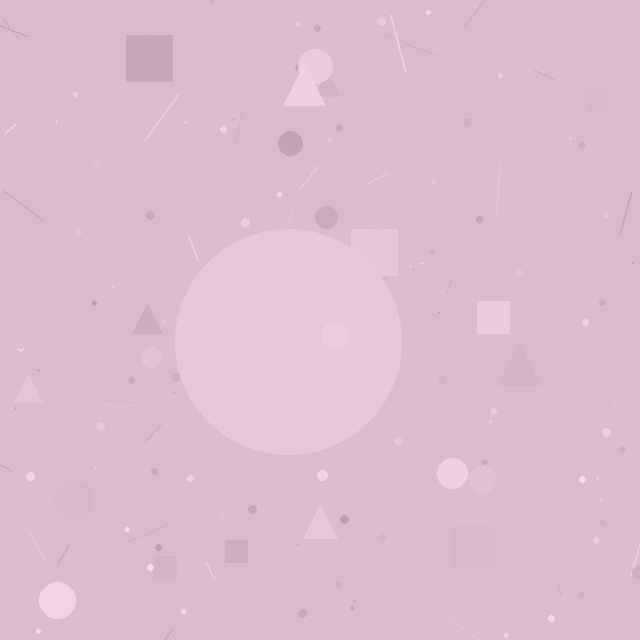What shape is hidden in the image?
A circle is hidden in the image.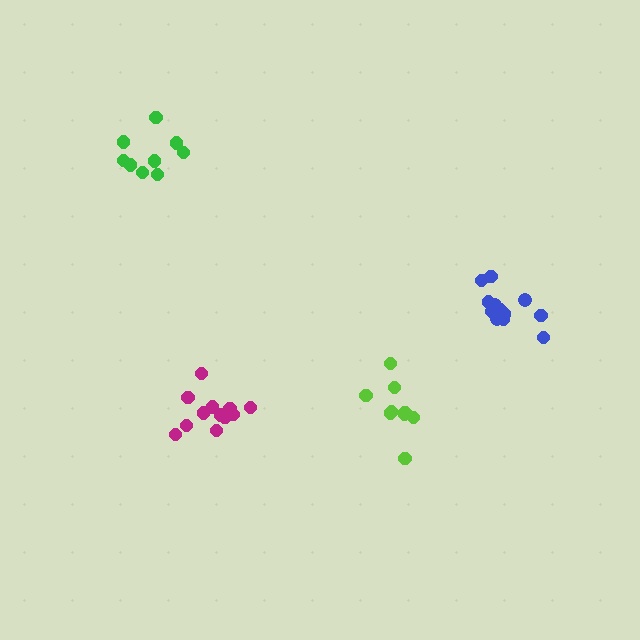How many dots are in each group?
Group 1: 12 dots, Group 2: 9 dots, Group 3: 9 dots, Group 4: 12 dots (42 total).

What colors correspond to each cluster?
The clusters are colored: magenta, lime, green, blue.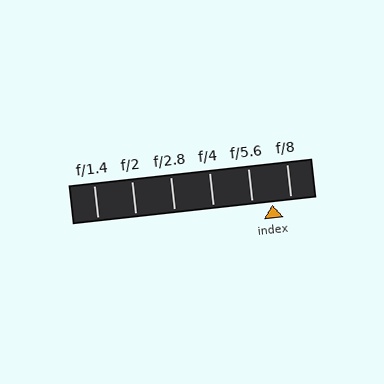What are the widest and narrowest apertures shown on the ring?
The widest aperture shown is f/1.4 and the narrowest is f/8.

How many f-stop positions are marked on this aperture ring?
There are 6 f-stop positions marked.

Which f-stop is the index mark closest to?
The index mark is closest to f/8.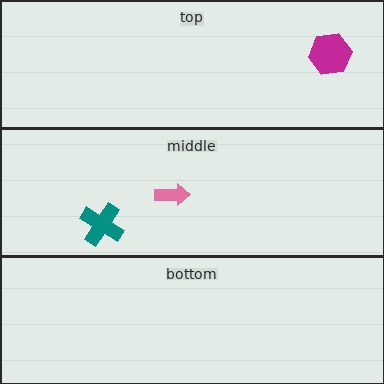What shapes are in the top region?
The magenta hexagon.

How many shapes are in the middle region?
2.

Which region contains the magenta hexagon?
The top region.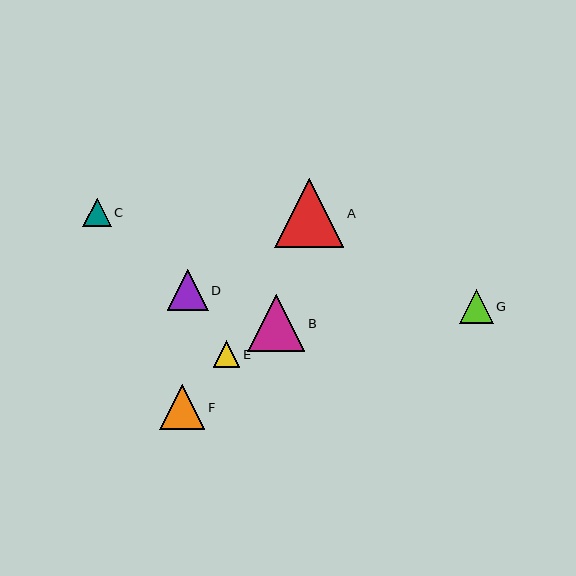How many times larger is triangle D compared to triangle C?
Triangle D is approximately 1.4 times the size of triangle C.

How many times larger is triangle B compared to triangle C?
Triangle B is approximately 2.0 times the size of triangle C.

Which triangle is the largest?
Triangle A is the largest with a size of approximately 70 pixels.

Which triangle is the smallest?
Triangle E is the smallest with a size of approximately 26 pixels.